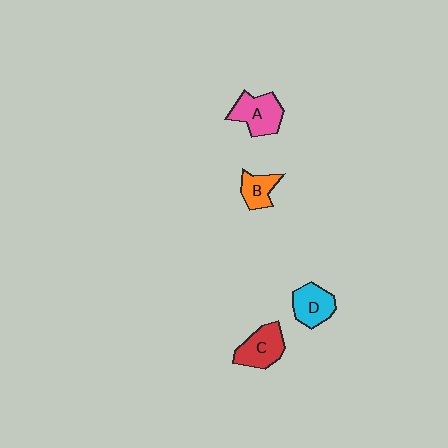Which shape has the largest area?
Shape A (pink).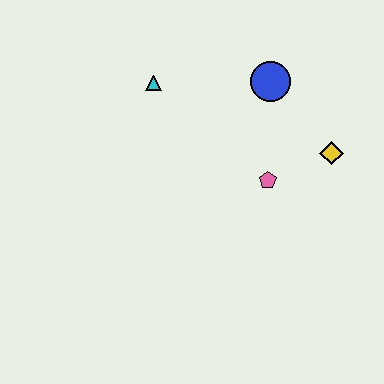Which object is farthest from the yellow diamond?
The cyan triangle is farthest from the yellow diamond.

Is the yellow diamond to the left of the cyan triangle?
No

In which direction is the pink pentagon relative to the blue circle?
The pink pentagon is below the blue circle.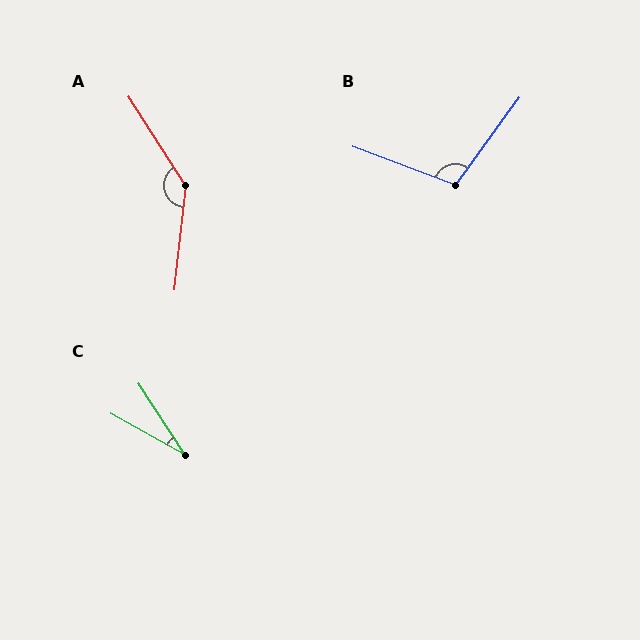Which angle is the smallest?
C, at approximately 28 degrees.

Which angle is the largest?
A, at approximately 141 degrees.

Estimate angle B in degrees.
Approximately 105 degrees.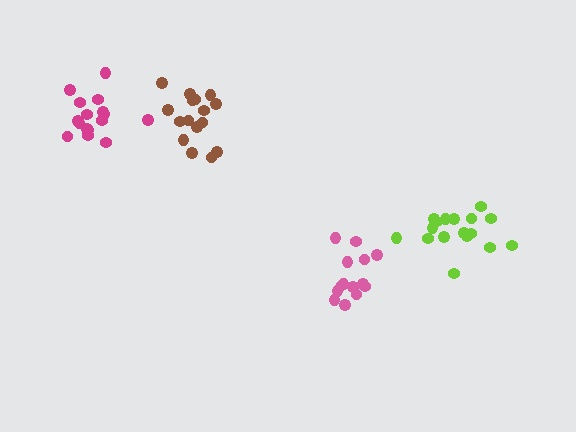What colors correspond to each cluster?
The clusters are colored: brown, magenta, pink, lime.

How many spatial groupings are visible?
There are 4 spatial groupings.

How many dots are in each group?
Group 1: 16 dots, Group 2: 16 dots, Group 3: 14 dots, Group 4: 17 dots (63 total).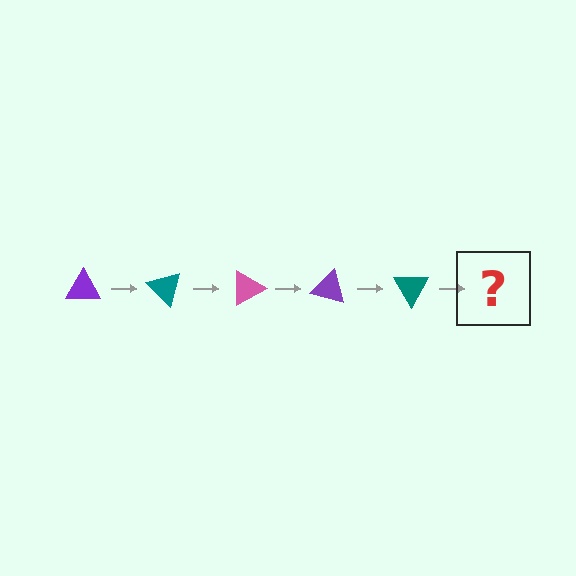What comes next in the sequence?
The next element should be a pink triangle, rotated 225 degrees from the start.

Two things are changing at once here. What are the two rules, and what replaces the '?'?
The two rules are that it rotates 45 degrees each step and the color cycles through purple, teal, and pink. The '?' should be a pink triangle, rotated 225 degrees from the start.